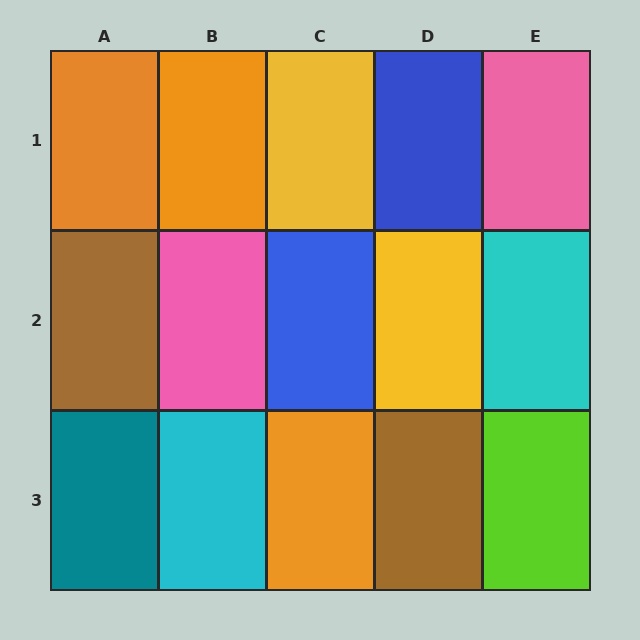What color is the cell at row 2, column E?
Cyan.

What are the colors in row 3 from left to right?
Teal, cyan, orange, brown, lime.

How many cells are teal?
1 cell is teal.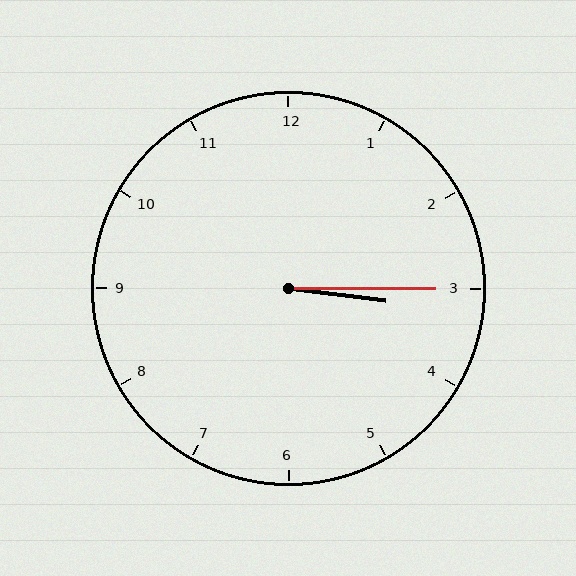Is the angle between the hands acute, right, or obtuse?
It is acute.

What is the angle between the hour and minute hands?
Approximately 8 degrees.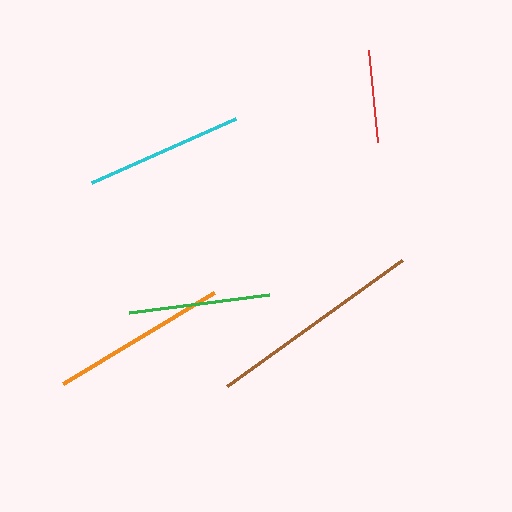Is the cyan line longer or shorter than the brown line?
The brown line is longer than the cyan line.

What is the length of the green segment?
The green segment is approximately 141 pixels long.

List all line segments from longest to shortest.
From longest to shortest: brown, orange, cyan, green, red.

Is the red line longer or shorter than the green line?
The green line is longer than the red line.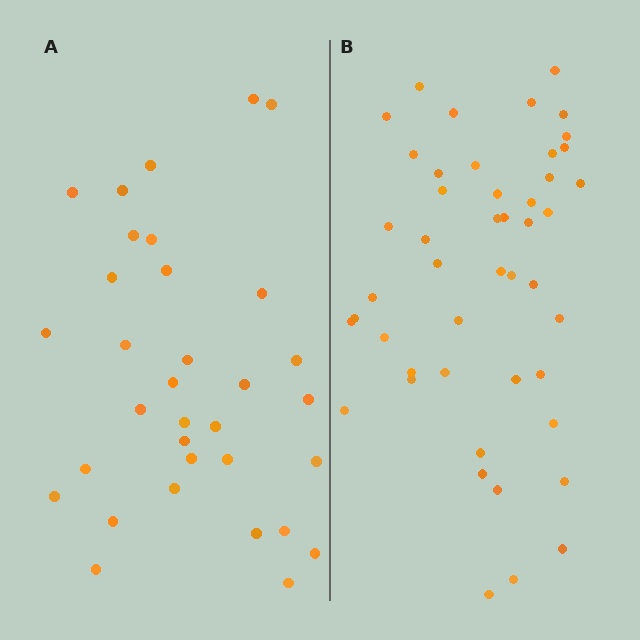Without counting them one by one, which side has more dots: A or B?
Region B (the right region) has more dots.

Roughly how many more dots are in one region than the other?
Region B has approximately 15 more dots than region A.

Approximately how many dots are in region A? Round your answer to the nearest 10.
About 30 dots. (The exact count is 33, which rounds to 30.)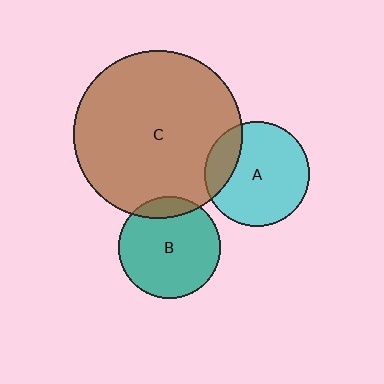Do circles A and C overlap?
Yes.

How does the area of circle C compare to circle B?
Approximately 2.7 times.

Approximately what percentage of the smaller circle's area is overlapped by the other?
Approximately 20%.